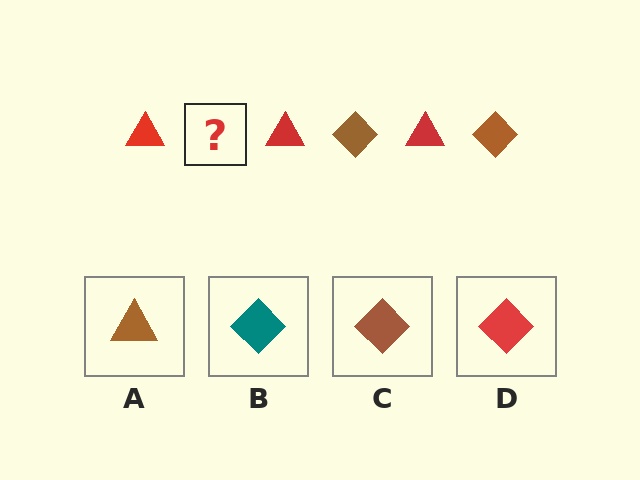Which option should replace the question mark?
Option C.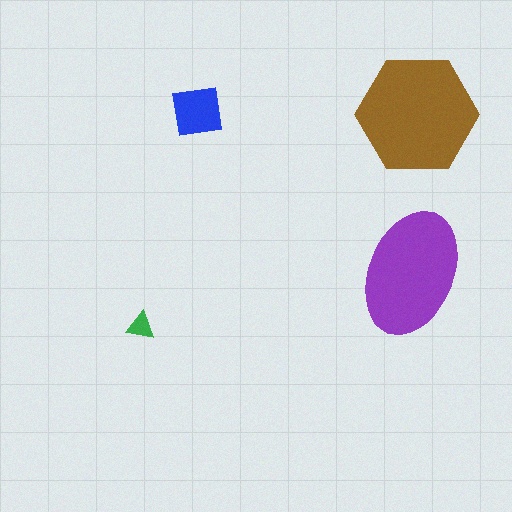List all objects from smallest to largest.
The green triangle, the blue square, the purple ellipse, the brown hexagon.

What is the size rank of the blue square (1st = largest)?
3rd.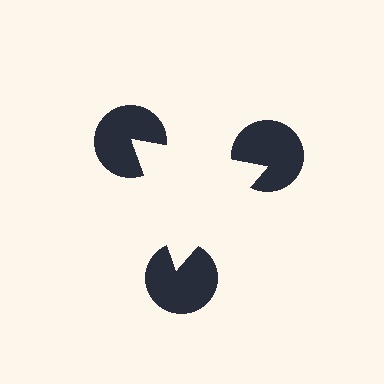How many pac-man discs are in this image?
There are 3 — one at each vertex of the illusory triangle.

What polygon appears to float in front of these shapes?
An illusory triangle — its edges are inferred from the aligned wedge cuts in the pac-man discs, not physically drawn.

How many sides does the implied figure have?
3 sides.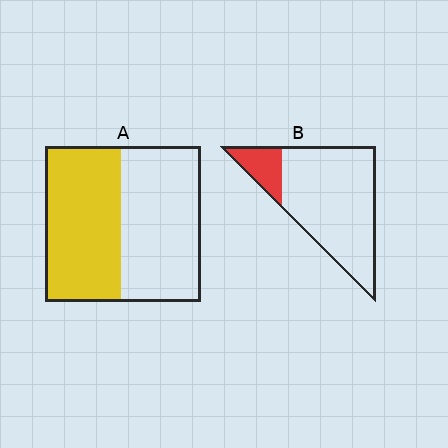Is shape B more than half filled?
No.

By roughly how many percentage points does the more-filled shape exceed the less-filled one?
By roughly 35 percentage points (A over B).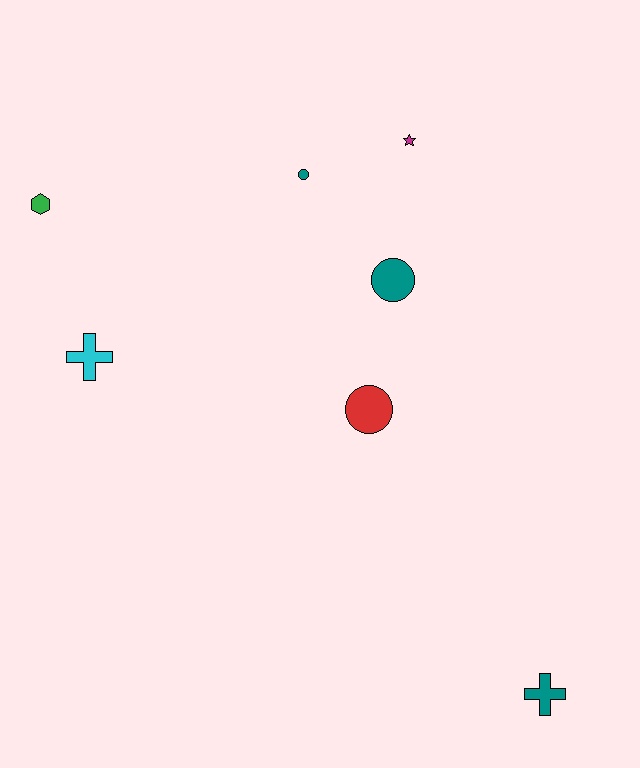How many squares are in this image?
There are no squares.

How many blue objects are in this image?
There are no blue objects.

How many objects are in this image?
There are 7 objects.